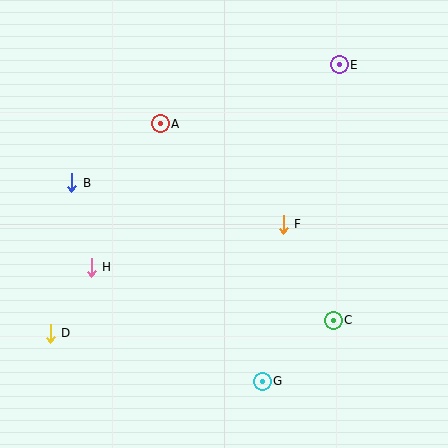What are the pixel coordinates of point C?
Point C is at (333, 320).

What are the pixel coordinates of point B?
Point B is at (72, 183).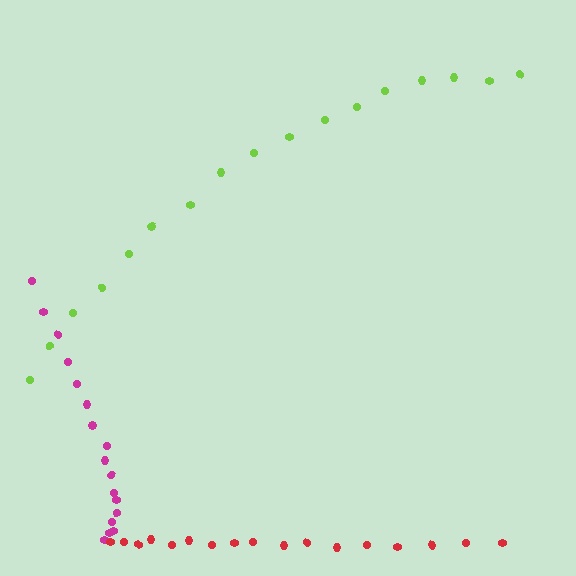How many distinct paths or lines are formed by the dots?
There are 3 distinct paths.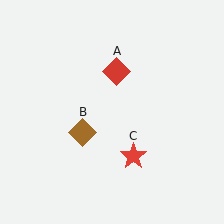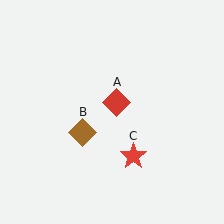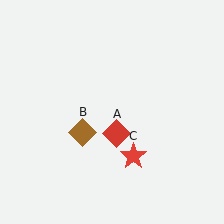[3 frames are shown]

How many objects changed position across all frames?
1 object changed position: red diamond (object A).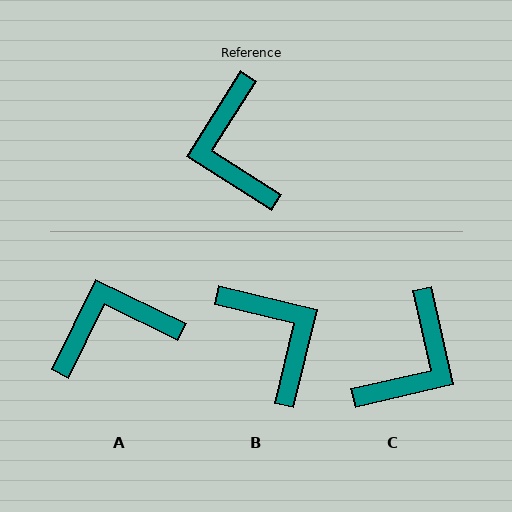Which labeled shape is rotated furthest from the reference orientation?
B, about 161 degrees away.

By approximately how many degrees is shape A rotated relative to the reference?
Approximately 84 degrees clockwise.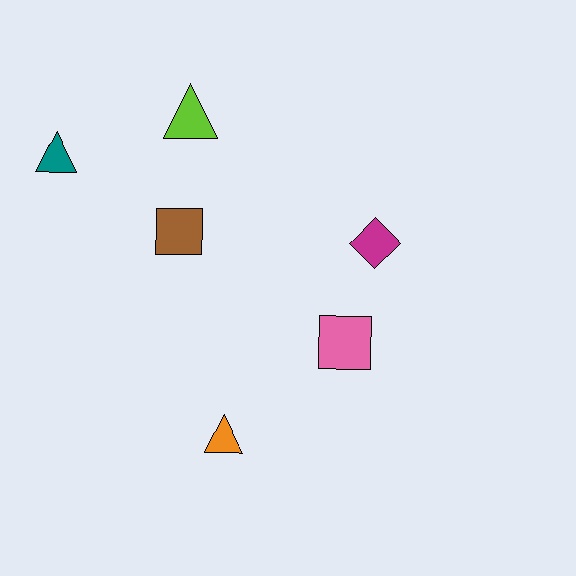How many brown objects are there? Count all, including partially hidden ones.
There is 1 brown object.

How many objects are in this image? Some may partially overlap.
There are 6 objects.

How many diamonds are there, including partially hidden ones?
There is 1 diamond.